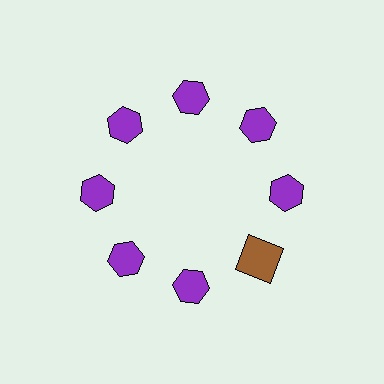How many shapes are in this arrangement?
There are 8 shapes arranged in a ring pattern.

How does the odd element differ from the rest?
It differs in both color (brown instead of purple) and shape (square instead of hexagon).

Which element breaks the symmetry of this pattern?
The brown square at roughly the 4 o'clock position breaks the symmetry. All other shapes are purple hexagons.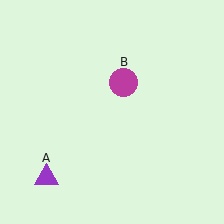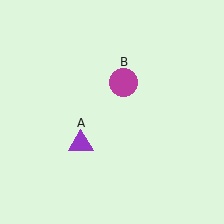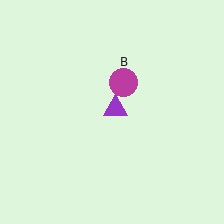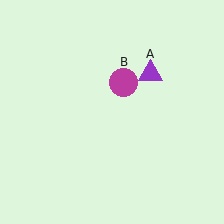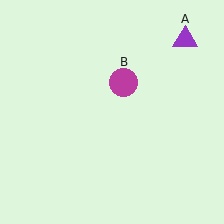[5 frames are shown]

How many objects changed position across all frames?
1 object changed position: purple triangle (object A).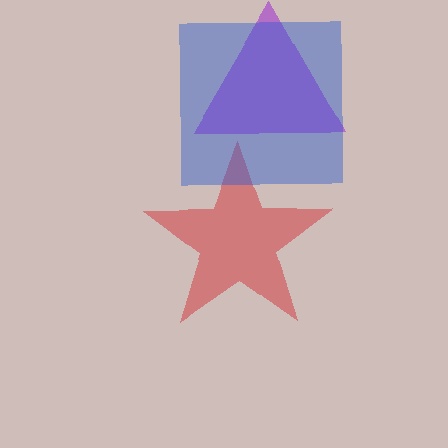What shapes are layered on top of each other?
The layered shapes are: a red star, a purple triangle, a blue square.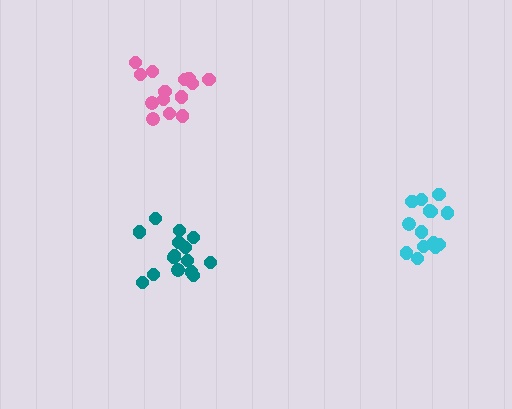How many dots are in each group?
Group 1: 15 dots, Group 2: 14 dots, Group 3: 14 dots (43 total).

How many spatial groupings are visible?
There are 3 spatial groupings.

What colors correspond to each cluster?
The clusters are colored: teal, cyan, pink.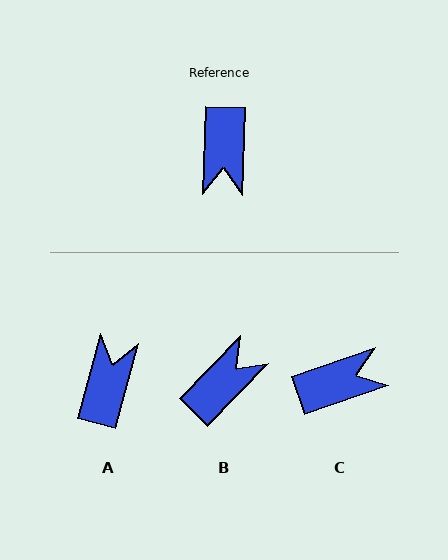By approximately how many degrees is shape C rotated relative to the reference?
Approximately 111 degrees counter-clockwise.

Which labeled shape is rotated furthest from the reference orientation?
A, about 167 degrees away.